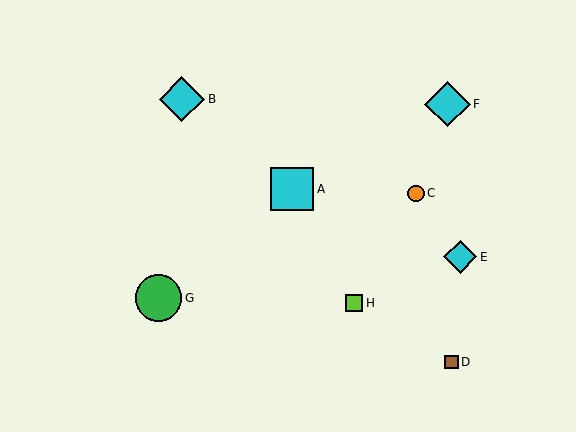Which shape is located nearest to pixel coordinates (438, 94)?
The cyan diamond (labeled F) at (448, 104) is nearest to that location.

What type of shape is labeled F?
Shape F is a cyan diamond.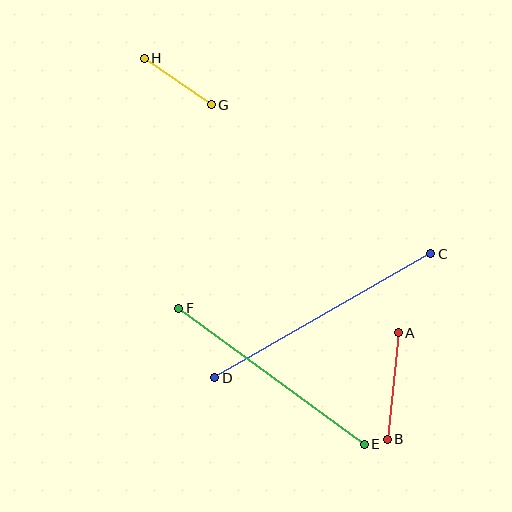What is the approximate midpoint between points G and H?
The midpoint is at approximately (178, 82) pixels.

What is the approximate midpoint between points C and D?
The midpoint is at approximately (323, 316) pixels.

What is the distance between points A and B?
The distance is approximately 107 pixels.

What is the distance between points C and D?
The distance is approximately 249 pixels.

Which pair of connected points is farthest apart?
Points C and D are farthest apart.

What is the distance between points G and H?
The distance is approximately 82 pixels.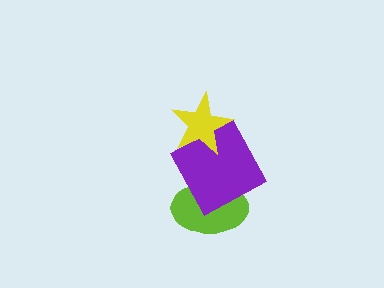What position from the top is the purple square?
The purple square is 2nd from the top.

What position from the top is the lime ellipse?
The lime ellipse is 3rd from the top.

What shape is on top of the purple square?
The yellow star is on top of the purple square.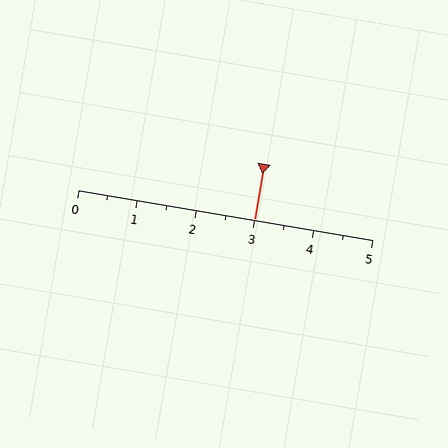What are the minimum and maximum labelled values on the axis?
The axis runs from 0 to 5.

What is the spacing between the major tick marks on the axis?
The major ticks are spaced 1 apart.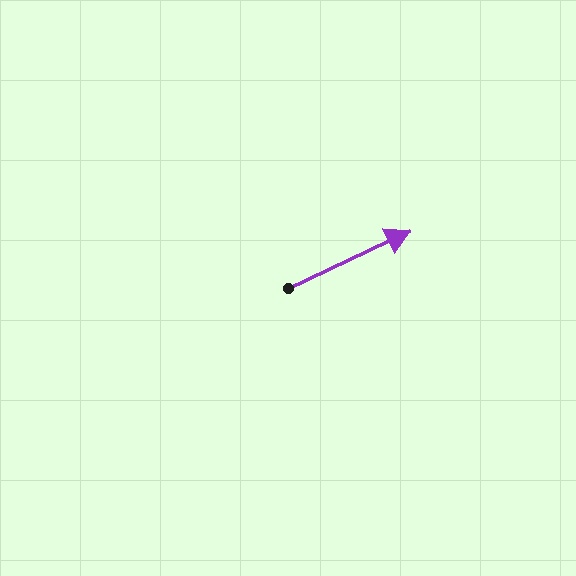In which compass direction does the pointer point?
Northeast.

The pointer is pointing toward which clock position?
Roughly 2 o'clock.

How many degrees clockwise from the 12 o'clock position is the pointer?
Approximately 65 degrees.